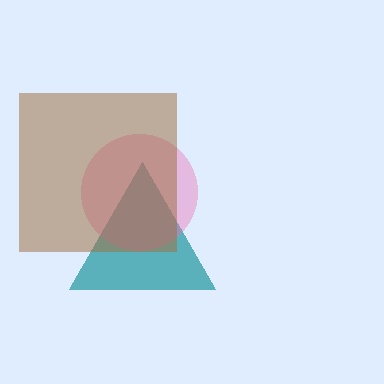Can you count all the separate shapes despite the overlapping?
Yes, there are 3 separate shapes.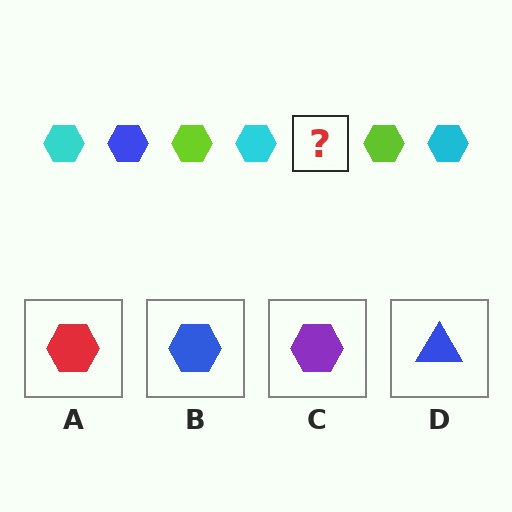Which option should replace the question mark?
Option B.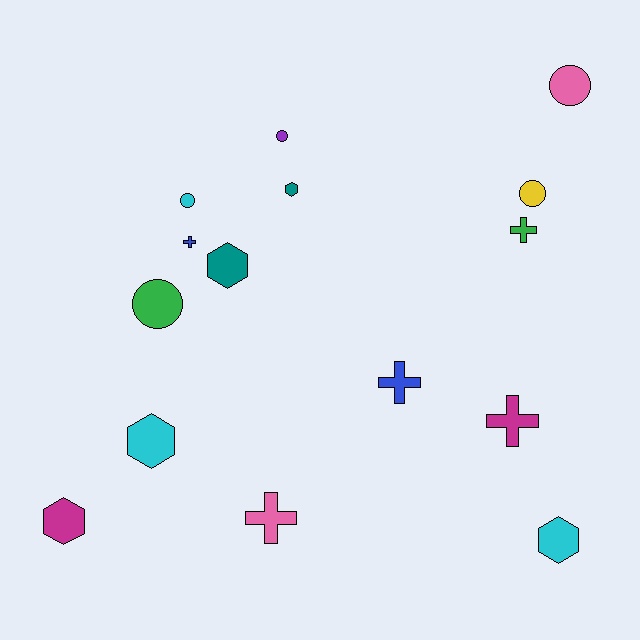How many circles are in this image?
There are 5 circles.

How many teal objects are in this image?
There are 2 teal objects.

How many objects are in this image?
There are 15 objects.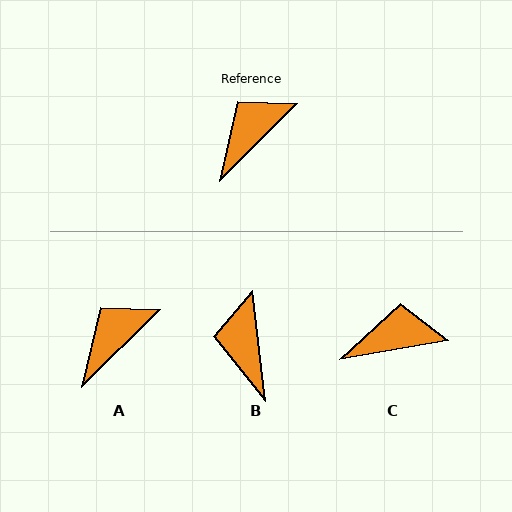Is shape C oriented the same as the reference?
No, it is off by about 35 degrees.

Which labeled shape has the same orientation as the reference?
A.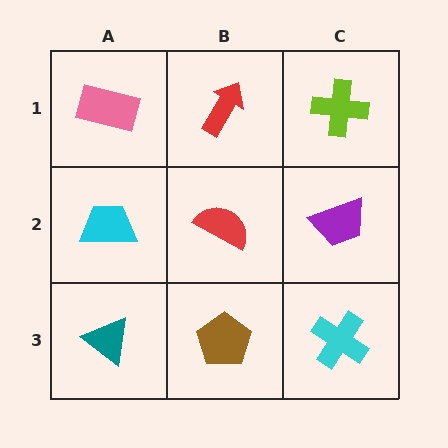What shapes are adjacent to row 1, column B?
A red semicircle (row 2, column B), a pink rectangle (row 1, column A), a lime cross (row 1, column C).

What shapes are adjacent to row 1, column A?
A cyan trapezoid (row 2, column A), a red arrow (row 1, column B).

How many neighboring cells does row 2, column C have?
3.